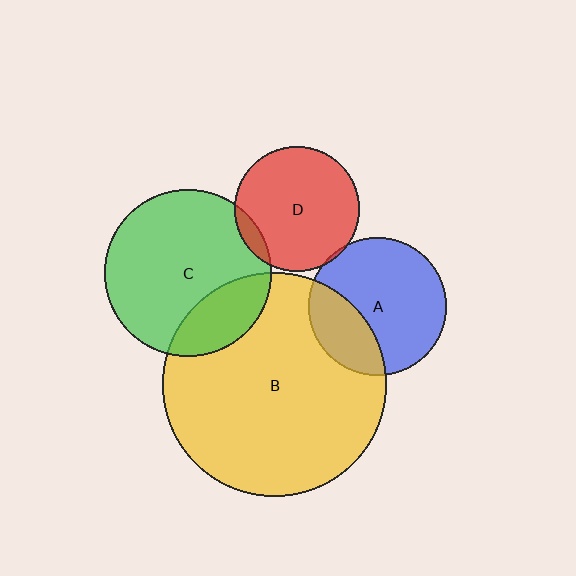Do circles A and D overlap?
Yes.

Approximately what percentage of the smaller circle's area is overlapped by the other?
Approximately 5%.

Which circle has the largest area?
Circle B (yellow).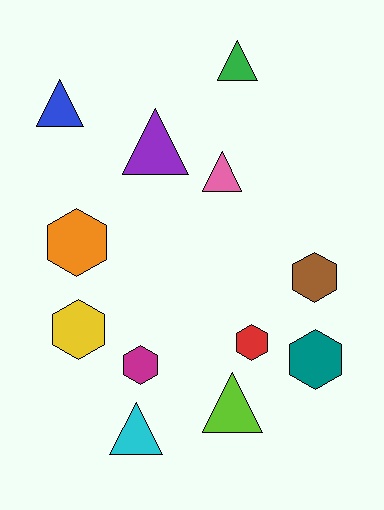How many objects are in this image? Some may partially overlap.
There are 12 objects.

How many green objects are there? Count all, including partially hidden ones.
There is 1 green object.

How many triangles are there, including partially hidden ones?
There are 6 triangles.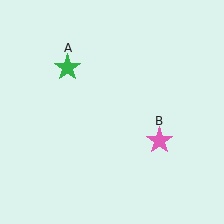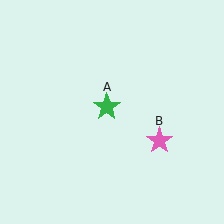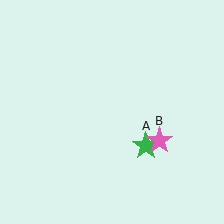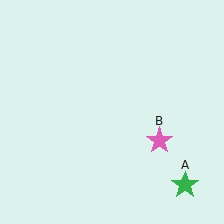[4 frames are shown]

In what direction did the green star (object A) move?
The green star (object A) moved down and to the right.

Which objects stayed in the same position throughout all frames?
Pink star (object B) remained stationary.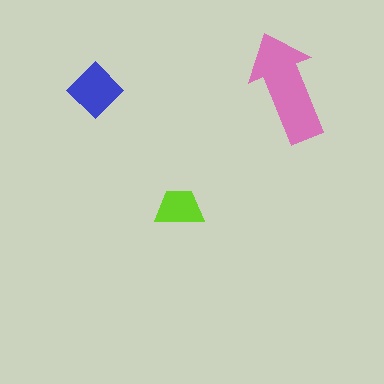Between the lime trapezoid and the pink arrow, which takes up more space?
The pink arrow.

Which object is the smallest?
The lime trapezoid.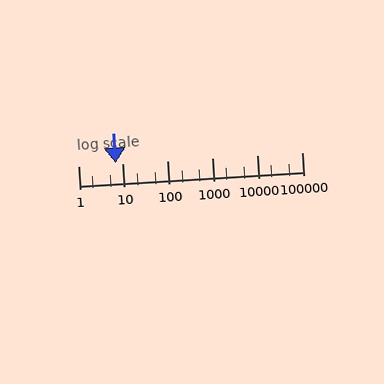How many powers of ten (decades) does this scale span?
The scale spans 5 decades, from 1 to 100000.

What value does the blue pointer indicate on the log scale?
The pointer indicates approximately 6.9.